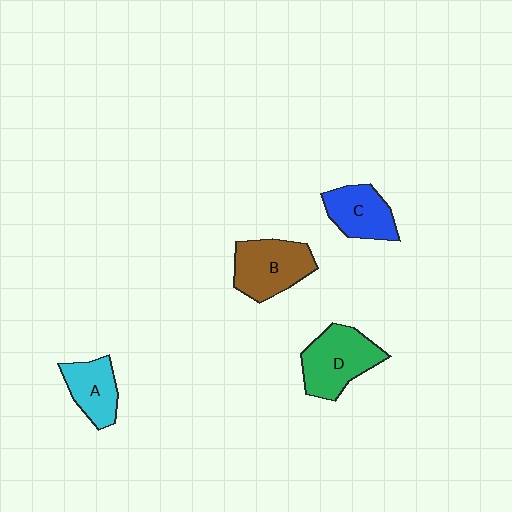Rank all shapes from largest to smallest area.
From largest to smallest: D (green), B (brown), C (blue), A (cyan).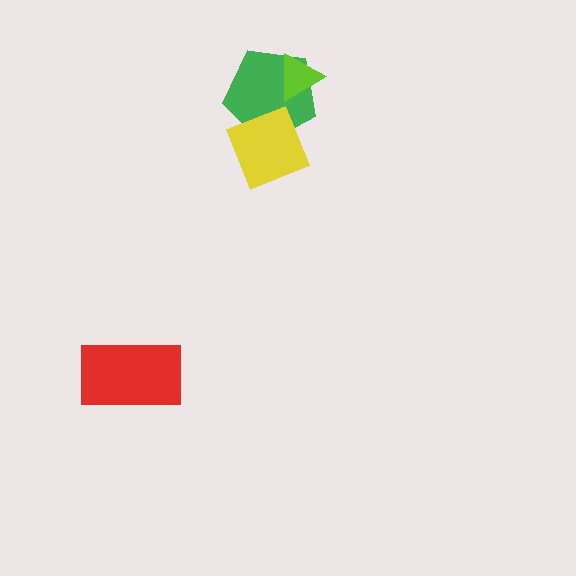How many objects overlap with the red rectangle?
0 objects overlap with the red rectangle.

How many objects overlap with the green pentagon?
2 objects overlap with the green pentagon.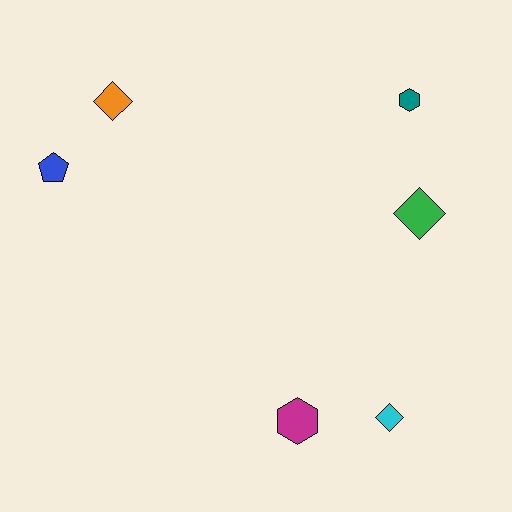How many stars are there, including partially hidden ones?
There are no stars.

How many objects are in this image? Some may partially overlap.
There are 6 objects.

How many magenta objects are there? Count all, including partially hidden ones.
There is 1 magenta object.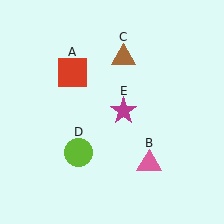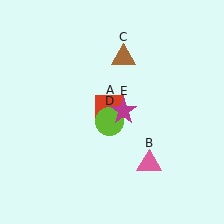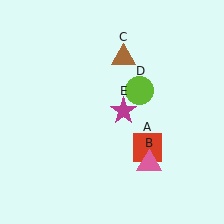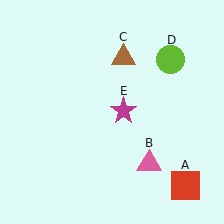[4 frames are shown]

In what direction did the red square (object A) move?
The red square (object A) moved down and to the right.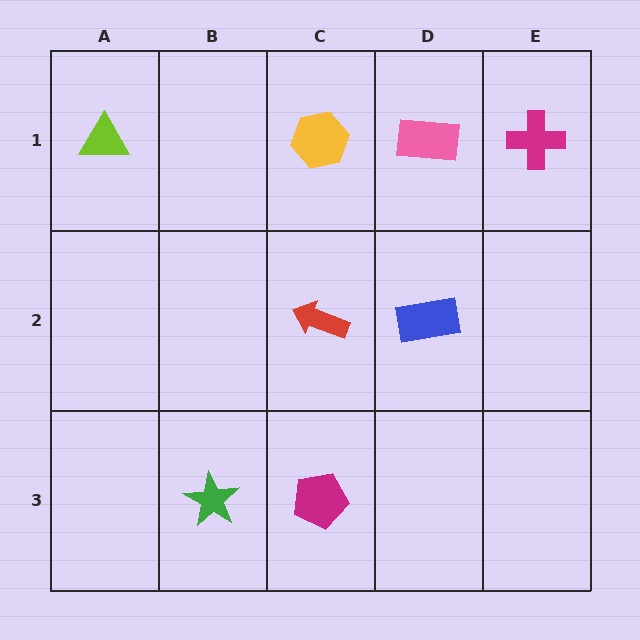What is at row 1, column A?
A lime triangle.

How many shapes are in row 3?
2 shapes.